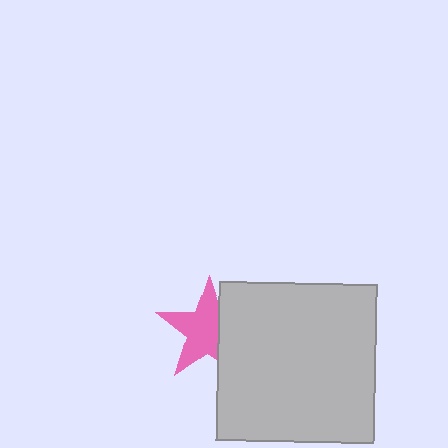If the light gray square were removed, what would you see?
You would see the complete pink star.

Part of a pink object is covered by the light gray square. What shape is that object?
It is a star.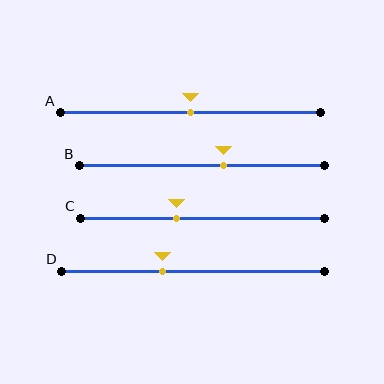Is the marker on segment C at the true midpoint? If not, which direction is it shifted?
No, the marker on segment C is shifted to the left by about 10% of the segment length.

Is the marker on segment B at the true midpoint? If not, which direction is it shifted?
No, the marker on segment B is shifted to the right by about 9% of the segment length.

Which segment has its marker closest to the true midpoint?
Segment A has its marker closest to the true midpoint.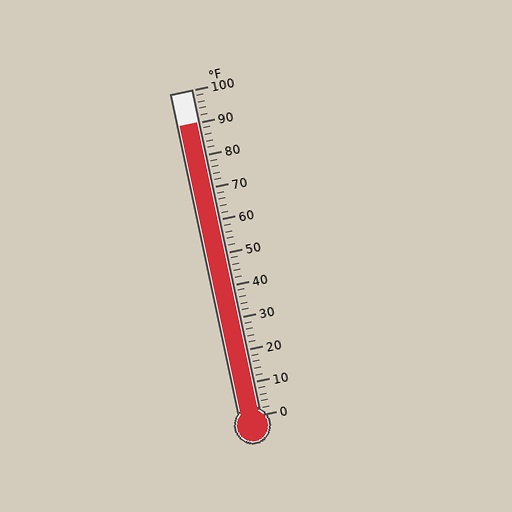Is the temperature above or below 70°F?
The temperature is above 70°F.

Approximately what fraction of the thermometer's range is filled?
The thermometer is filled to approximately 90% of its range.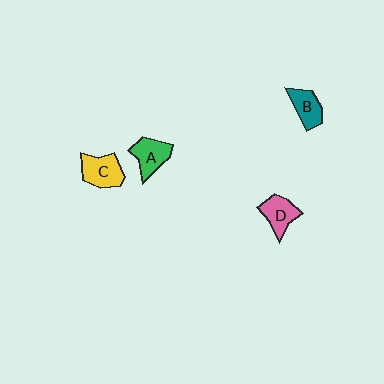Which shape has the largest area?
Shape C (yellow).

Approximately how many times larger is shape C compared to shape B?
Approximately 1.3 times.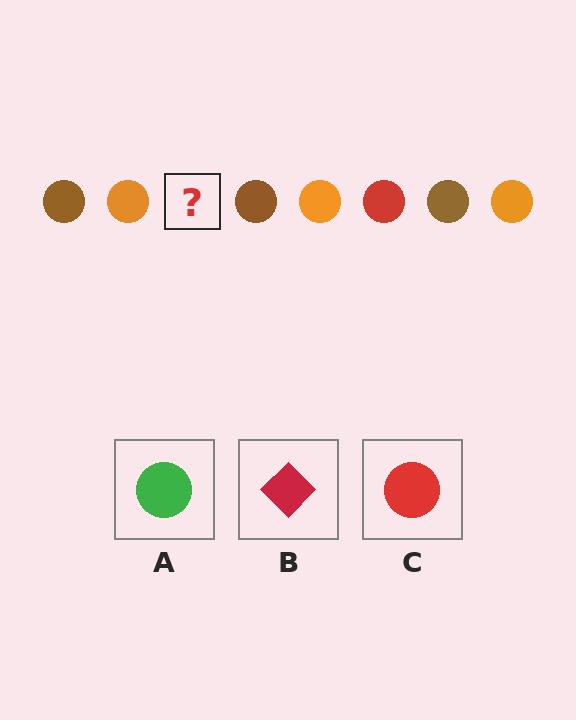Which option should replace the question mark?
Option C.